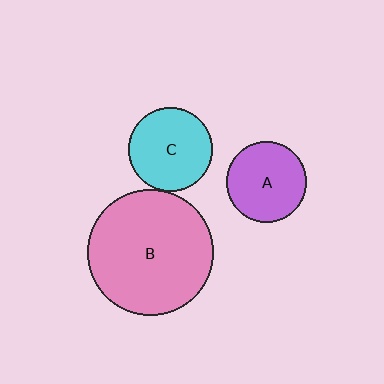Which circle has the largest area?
Circle B (pink).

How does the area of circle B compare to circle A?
Approximately 2.5 times.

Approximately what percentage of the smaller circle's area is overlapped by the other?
Approximately 5%.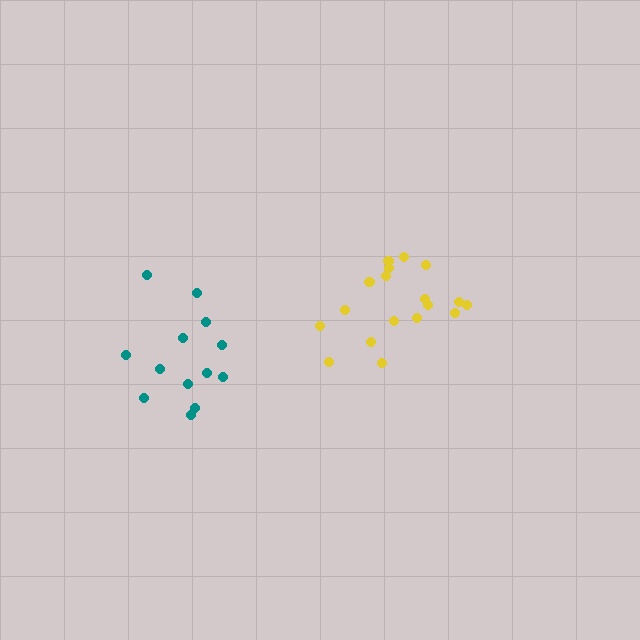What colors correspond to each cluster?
The clusters are colored: yellow, teal.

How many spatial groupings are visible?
There are 2 spatial groupings.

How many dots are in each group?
Group 1: 18 dots, Group 2: 13 dots (31 total).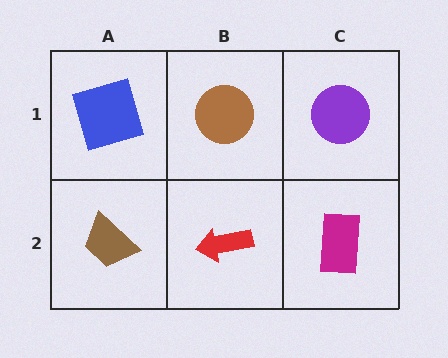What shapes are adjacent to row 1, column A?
A brown trapezoid (row 2, column A), a brown circle (row 1, column B).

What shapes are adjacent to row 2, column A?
A blue square (row 1, column A), a red arrow (row 2, column B).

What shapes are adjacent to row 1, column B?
A red arrow (row 2, column B), a blue square (row 1, column A), a purple circle (row 1, column C).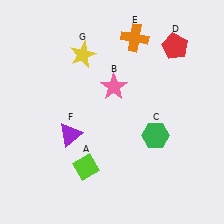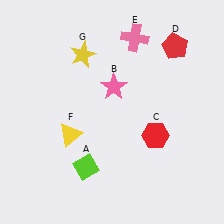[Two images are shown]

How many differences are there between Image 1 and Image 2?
There are 3 differences between the two images.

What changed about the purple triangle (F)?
In Image 1, F is purple. In Image 2, it changed to yellow.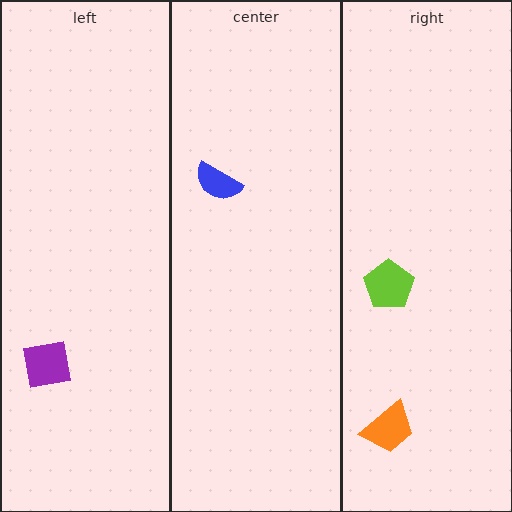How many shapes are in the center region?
1.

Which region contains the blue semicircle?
The center region.